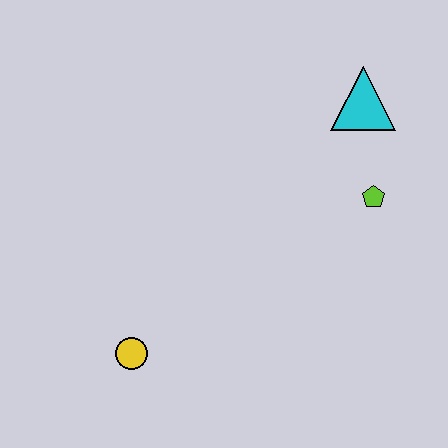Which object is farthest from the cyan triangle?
The yellow circle is farthest from the cyan triangle.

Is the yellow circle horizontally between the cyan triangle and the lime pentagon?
No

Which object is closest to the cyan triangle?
The lime pentagon is closest to the cyan triangle.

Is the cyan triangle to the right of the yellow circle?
Yes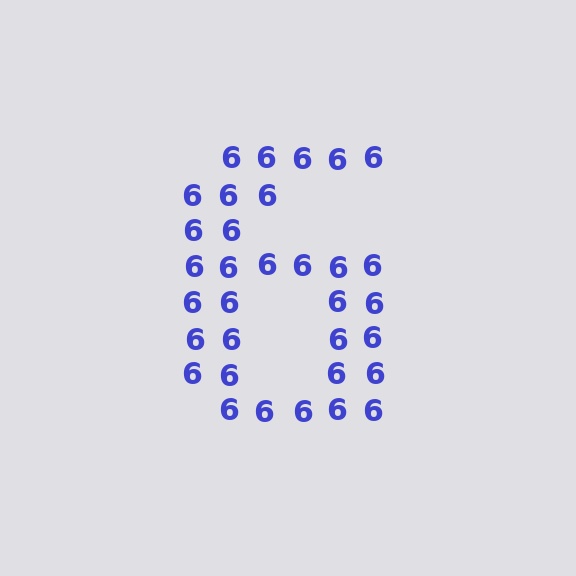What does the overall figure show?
The overall figure shows the digit 6.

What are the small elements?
The small elements are digit 6's.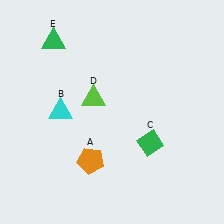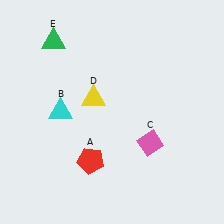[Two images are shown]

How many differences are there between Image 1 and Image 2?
There are 3 differences between the two images.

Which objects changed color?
A changed from orange to red. C changed from green to pink. D changed from lime to yellow.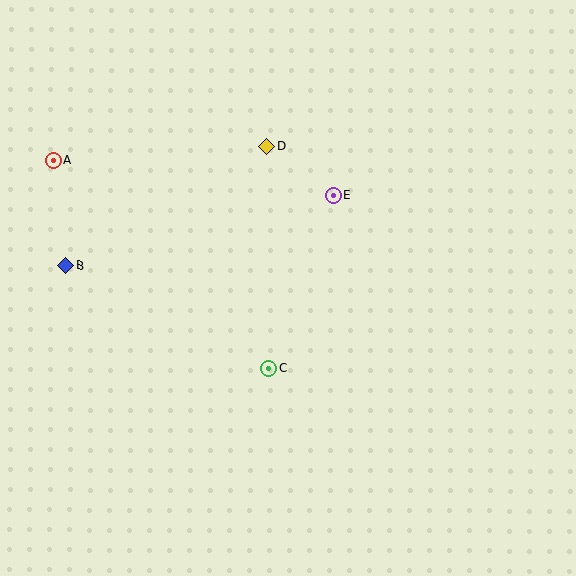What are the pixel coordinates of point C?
Point C is at (269, 368).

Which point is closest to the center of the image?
Point C at (269, 368) is closest to the center.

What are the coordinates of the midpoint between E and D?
The midpoint between E and D is at (300, 171).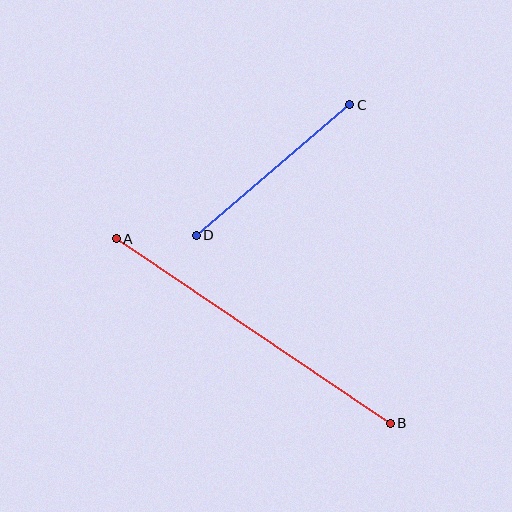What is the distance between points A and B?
The distance is approximately 330 pixels.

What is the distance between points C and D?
The distance is approximately 201 pixels.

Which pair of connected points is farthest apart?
Points A and B are farthest apart.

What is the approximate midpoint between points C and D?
The midpoint is at approximately (273, 170) pixels.